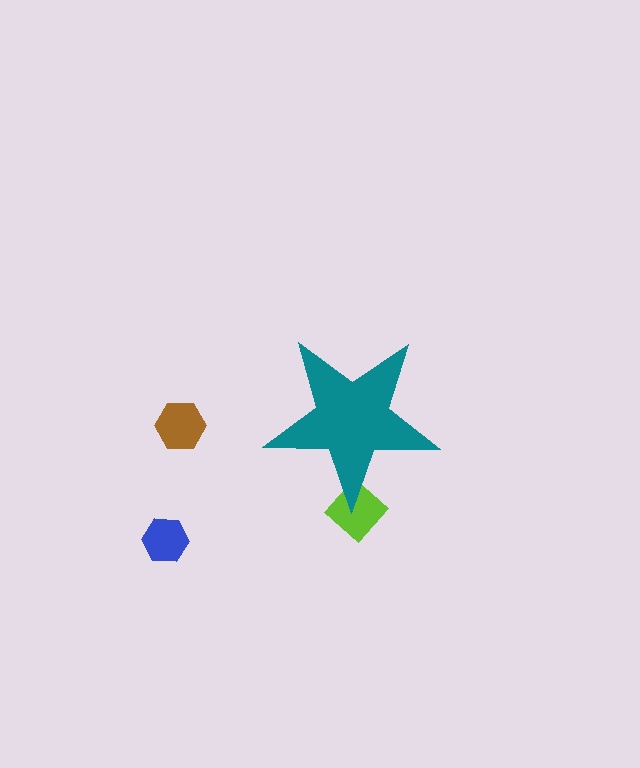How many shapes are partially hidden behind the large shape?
1 shape is partially hidden.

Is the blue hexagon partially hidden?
No, the blue hexagon is fully visible.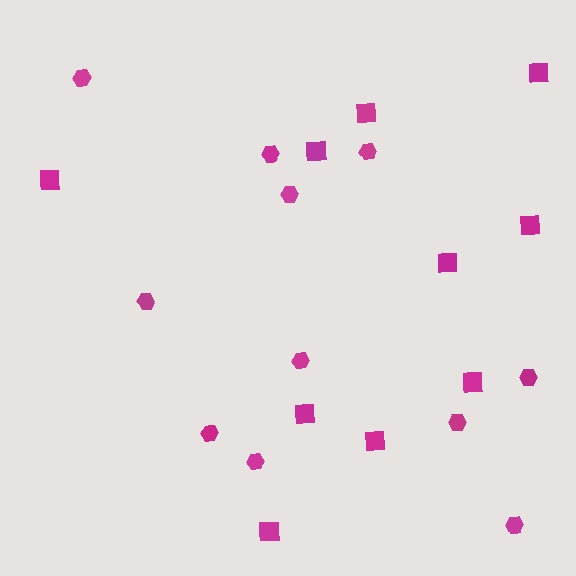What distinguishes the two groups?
There are 2 groups: one group of squares (10) and one group of hexagons (11).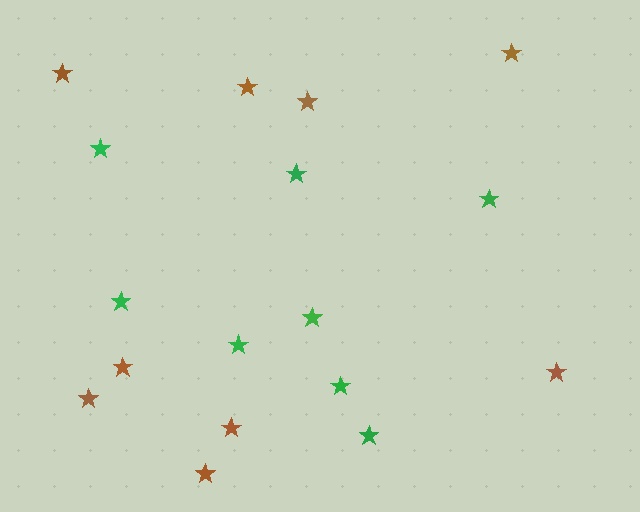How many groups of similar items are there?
There are 2 groups: one group of brown stars (9) and one group of green stars (8).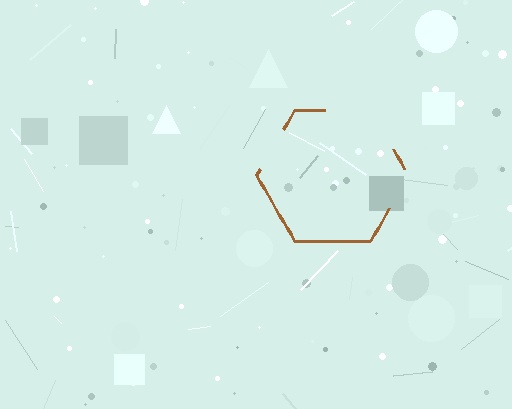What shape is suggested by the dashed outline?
The dashed outline suggests a hexagon.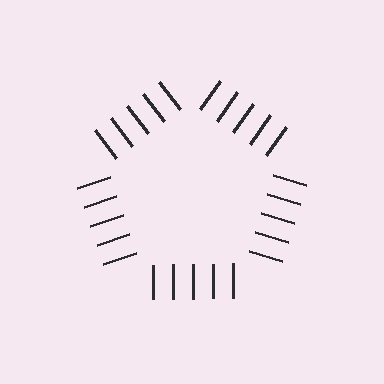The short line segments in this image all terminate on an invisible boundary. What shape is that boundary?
An illusory pentagon — the line segments terminate on its edges but no continuous stroke is drawn.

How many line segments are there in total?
25 — 5 along each of the 5 edges.